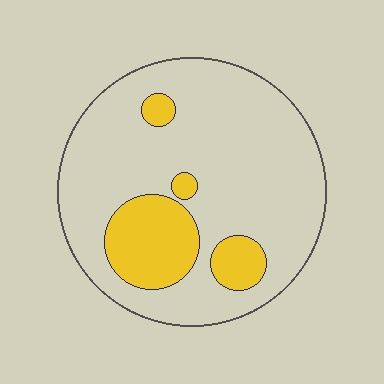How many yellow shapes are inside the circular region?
4.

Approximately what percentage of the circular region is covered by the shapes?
Approximately 20%.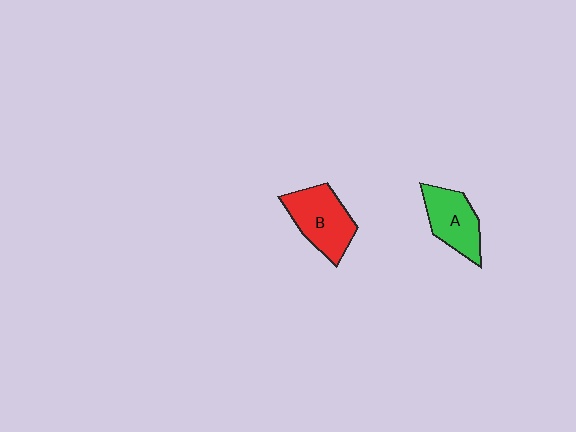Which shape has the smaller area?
Shape A (green).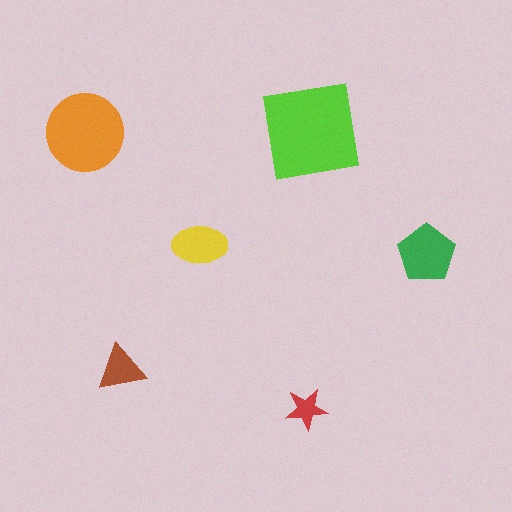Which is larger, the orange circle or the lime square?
The lime square.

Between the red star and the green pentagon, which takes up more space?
The green pentagon.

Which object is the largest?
The lime square.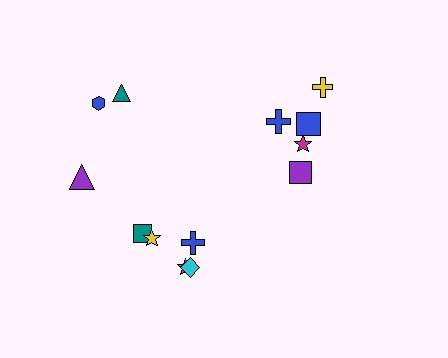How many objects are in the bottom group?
There are 6 objects.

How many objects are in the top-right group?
There are 5 objects.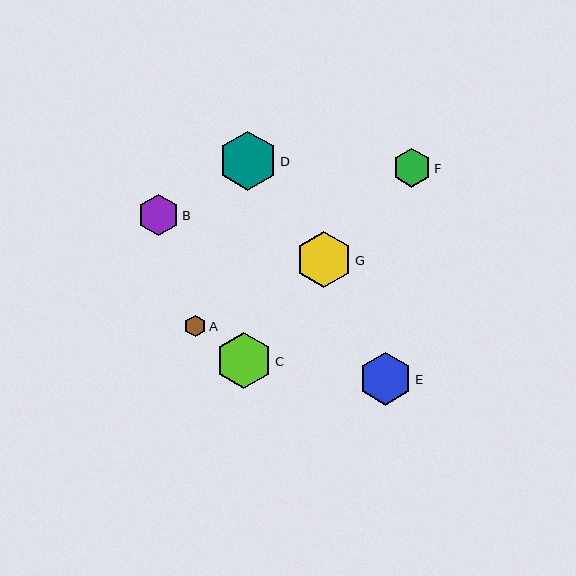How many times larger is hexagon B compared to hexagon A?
Hexagon B is approximately 1.9 times the size of hexagon A.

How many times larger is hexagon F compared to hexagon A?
Hexagon F is approximately 1.8 times the size of hexagon A.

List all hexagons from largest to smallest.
From largest to smallest: D, G, C, E, B, F, A.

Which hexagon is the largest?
Hexagon D is the largest with a size of approximately 59 pixels.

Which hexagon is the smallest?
Hexagon A is the smallest with a size of approximately 21 pixels.